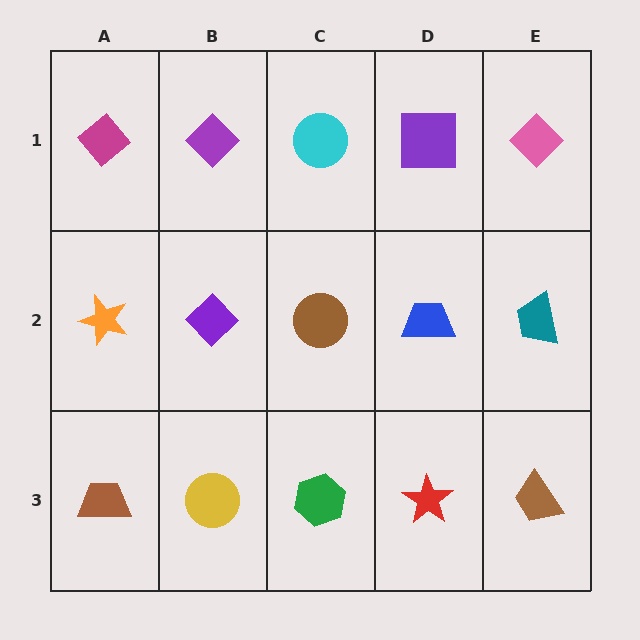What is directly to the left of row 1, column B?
A magenta diamond.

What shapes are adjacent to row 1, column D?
A blue trapezoid (row 2, column D), a cyan circle (row 1, column C), a pink diamond (row 1, column E).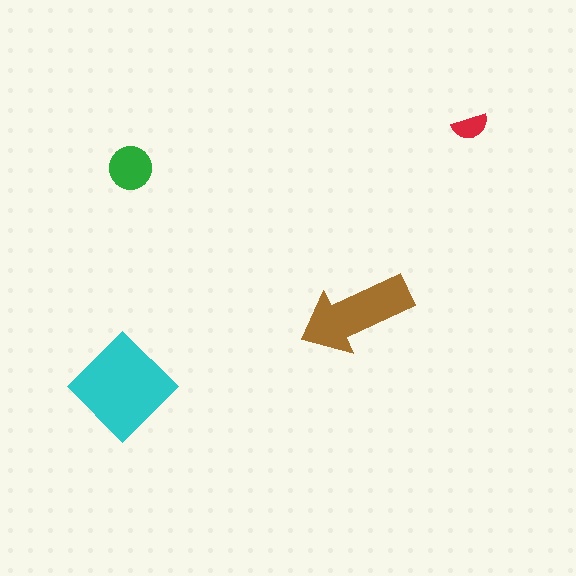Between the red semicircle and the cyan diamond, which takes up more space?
The cyan diamond.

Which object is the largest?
The cyan diamond.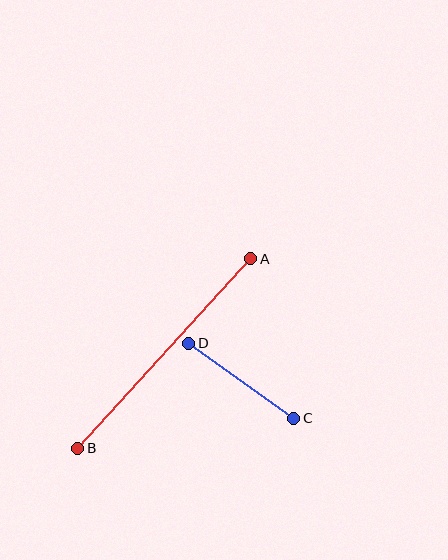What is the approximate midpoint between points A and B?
The midpoint is at approximately (164, 353) pixels.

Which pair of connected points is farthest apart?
Points A and B are farthest apart.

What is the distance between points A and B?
The distance is approximately 257 pixels.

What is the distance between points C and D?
The distance is approximately 129 pixels.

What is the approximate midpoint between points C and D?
The midpoint is at approximately (241, 381) pixels.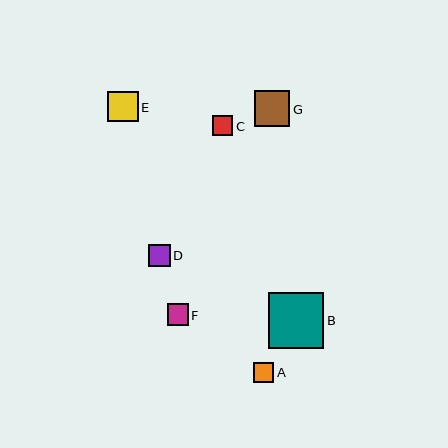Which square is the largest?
Square B is the largest with a size of approximately 55 pixels.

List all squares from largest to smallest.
From largest to smallest: B, G, E, D, F, A, C.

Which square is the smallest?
Square C is the smallest with a size of approximately 20 pixels.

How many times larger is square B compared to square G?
Square B is approximately 1.6 times the size of square G.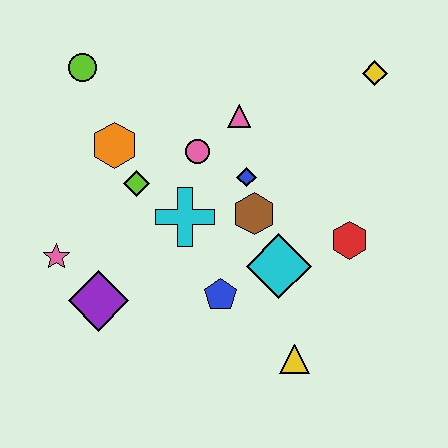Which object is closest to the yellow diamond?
The pink triangle is closest to the yellow diamond.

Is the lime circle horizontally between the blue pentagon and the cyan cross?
No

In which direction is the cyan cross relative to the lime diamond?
The cyan cross is to the right of the lime diamond.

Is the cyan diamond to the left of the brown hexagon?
No